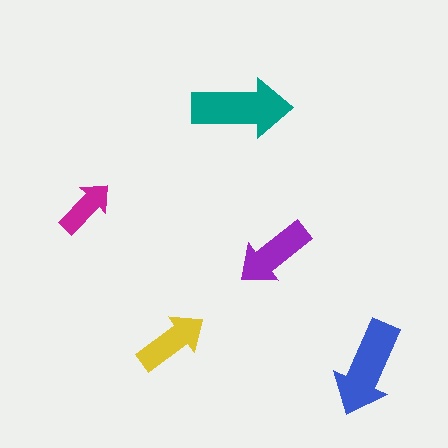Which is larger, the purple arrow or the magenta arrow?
The purple one.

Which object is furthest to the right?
The blue arrow is rightmost.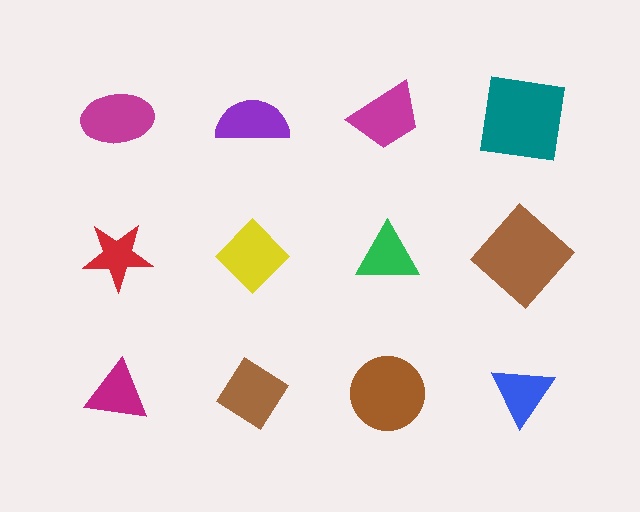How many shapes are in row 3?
4 shapes.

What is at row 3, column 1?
A magenta triangle.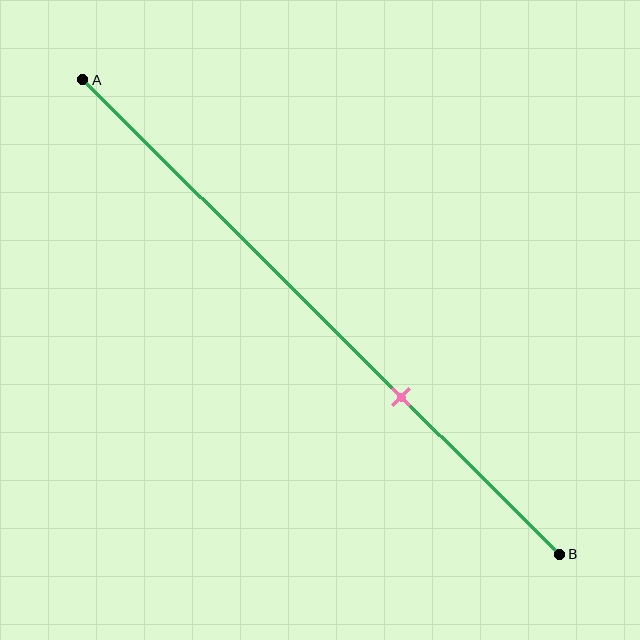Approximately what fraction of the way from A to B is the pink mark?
The pink mark is approximately 65% of the way from A to B.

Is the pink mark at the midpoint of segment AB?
No, the mark is at about 65% from A, not at the 50% midpoint.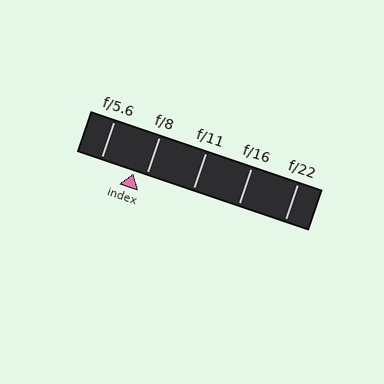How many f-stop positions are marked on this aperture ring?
There are 5 f-stop positions marked.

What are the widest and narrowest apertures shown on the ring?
The widest aperture shown is f/5.6 and the narrowest is f/22.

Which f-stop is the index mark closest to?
The index mark is closest to f/8.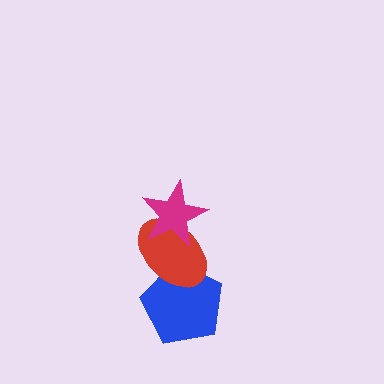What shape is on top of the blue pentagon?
The red ellipse is on top of the blue pentagon.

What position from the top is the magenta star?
The magenta star is 1st from the top.